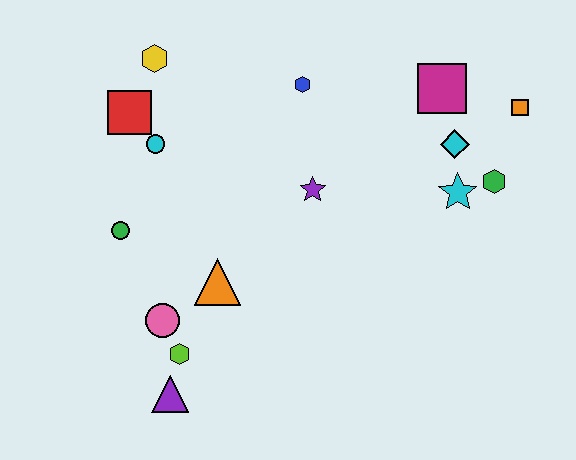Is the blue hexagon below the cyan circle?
No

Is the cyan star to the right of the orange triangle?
Yes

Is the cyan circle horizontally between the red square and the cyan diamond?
Yes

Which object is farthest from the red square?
The orange square is farthest from the red square.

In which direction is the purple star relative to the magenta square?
The purple star is to the left of the magenta square.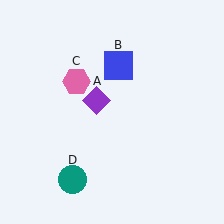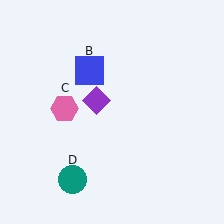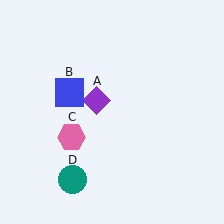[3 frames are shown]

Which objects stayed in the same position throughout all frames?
Purple diamond (object A) and teal circle (object D) remained stationary.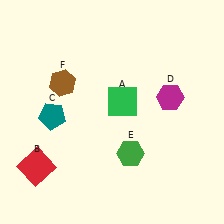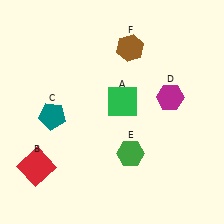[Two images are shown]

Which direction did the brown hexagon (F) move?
The brown hexagon (F) moved right.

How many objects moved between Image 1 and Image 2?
1 object moved between the two images.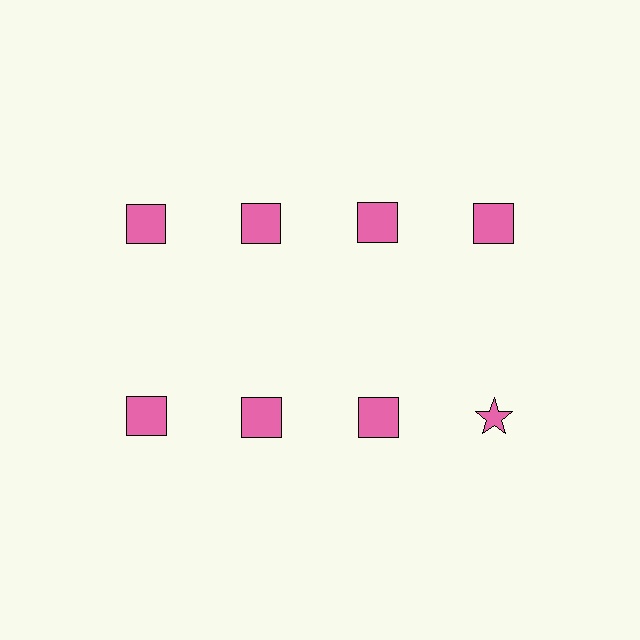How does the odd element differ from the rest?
It has a different shape: star instead of square.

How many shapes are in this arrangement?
There are 8 shapes arranged in a grid pattern.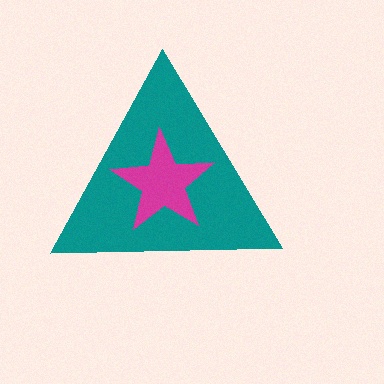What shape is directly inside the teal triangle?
The magenta star.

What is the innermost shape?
The magenta star.